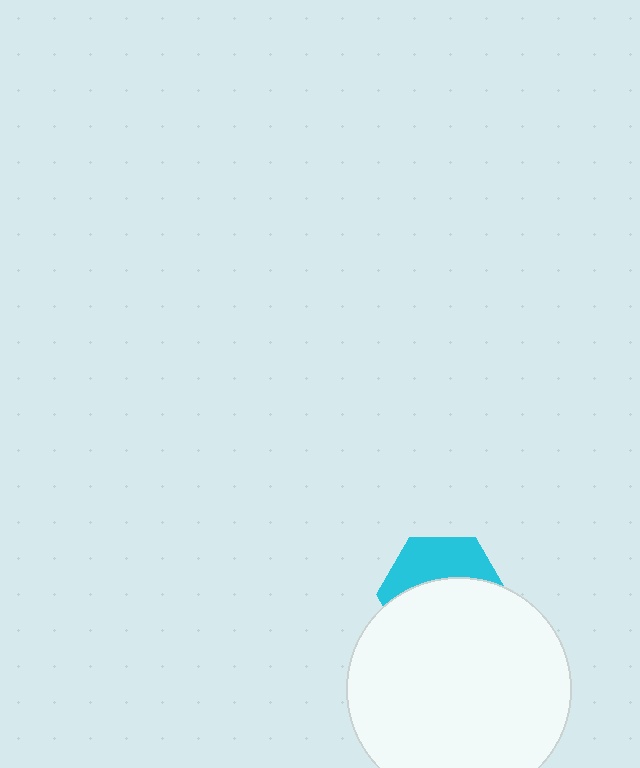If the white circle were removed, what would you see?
You would see the complete cyan hexagon.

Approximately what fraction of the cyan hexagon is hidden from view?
Roughly 61% of the cyan hexagon is hidden behind the white circle.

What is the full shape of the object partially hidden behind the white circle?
The partially hidden object is a cyan hexagon.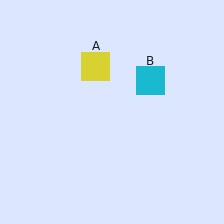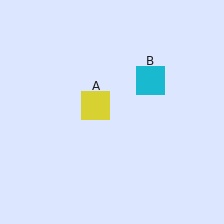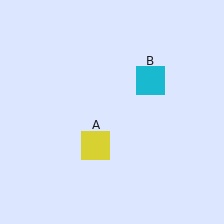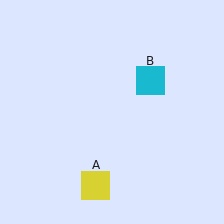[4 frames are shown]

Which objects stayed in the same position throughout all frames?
Cyan square (object B) remained stationary.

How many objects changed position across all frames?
1 object changed position: yellow square (object A).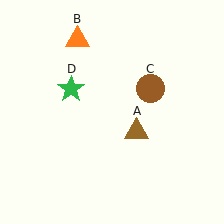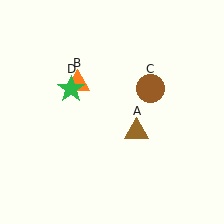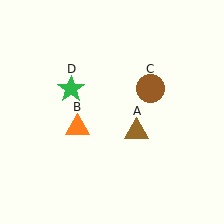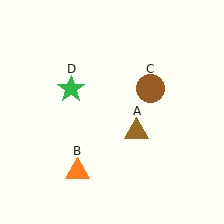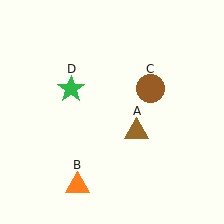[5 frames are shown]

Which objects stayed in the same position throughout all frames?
Brown triangle (object A) and brown circle (object C) and green star (object D) remained stationary.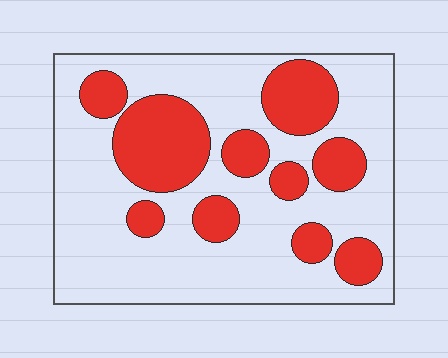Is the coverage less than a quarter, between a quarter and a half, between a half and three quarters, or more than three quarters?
Between a quarter and a half.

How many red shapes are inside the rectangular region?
10.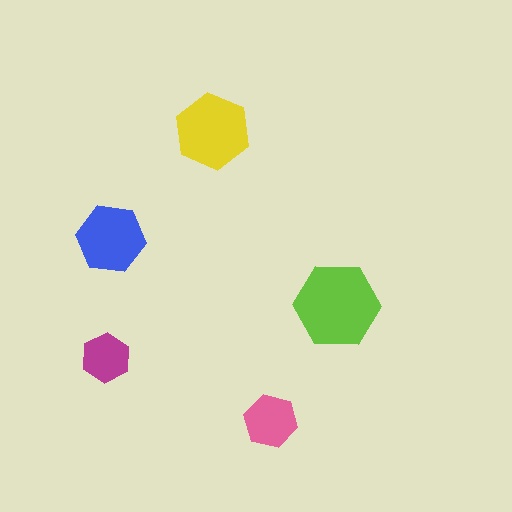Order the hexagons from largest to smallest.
the lime one, the yellow one, the blue one, the pink one, the magenta one.